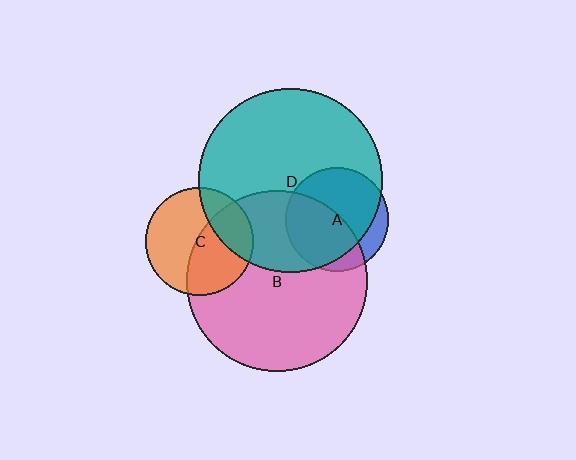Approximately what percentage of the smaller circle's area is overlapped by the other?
Approximately 50%.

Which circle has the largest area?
Circle D (teal).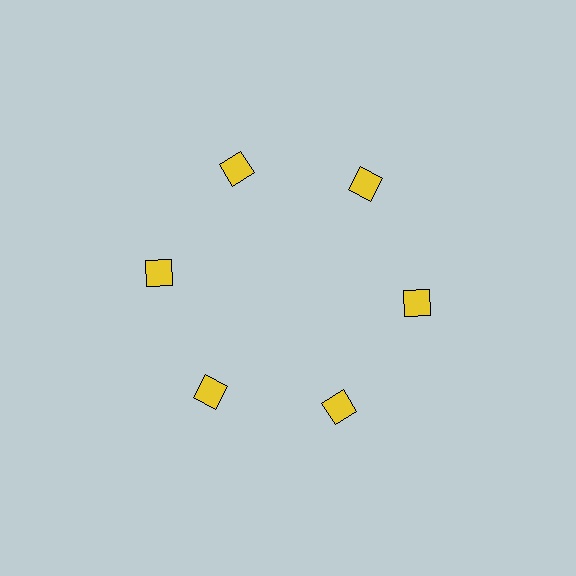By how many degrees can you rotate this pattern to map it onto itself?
The pattern maps onto itself every 60 degrees of rotation.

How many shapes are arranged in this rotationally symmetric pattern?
There are 6 shapes, arranged in 6 groups of 1.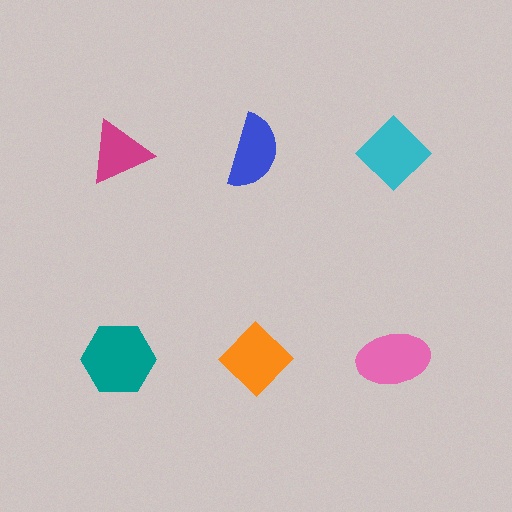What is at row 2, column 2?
An orange diamond.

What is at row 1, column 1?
A magenta triangle.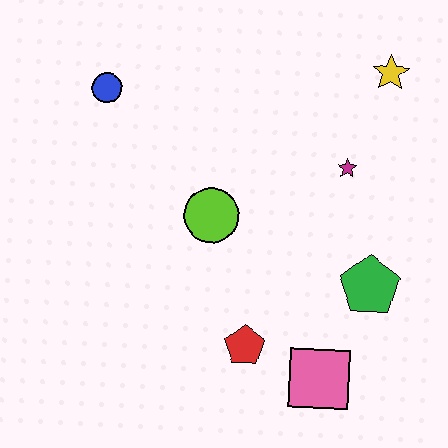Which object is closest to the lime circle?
The red pentagon is closest to the lime circle.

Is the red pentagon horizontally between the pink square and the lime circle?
Yes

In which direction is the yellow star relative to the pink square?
The yellow star is above the pink square.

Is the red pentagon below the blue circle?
Yes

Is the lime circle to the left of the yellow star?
Yes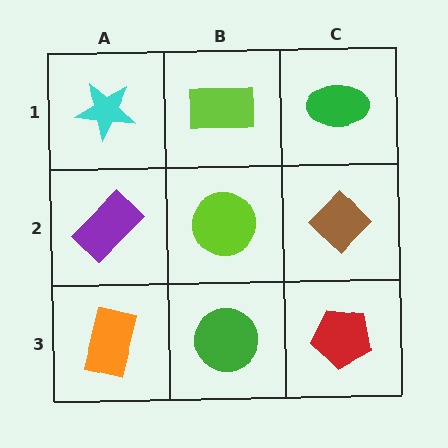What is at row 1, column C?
A green ellipse.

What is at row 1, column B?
A lime rectangle.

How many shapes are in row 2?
3 shapes.